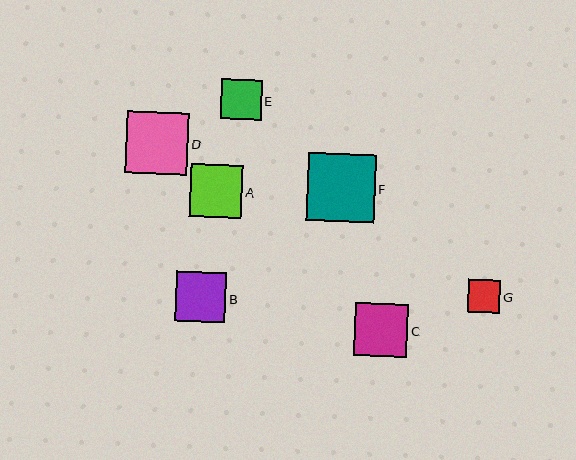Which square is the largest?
Square F is the largest with a size of approximately 68 pixels.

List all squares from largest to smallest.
From largest to smallest: F, D, C, A, B, E, G.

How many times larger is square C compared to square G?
Square C is approximately 1.6 times the size of square G.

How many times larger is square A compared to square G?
Square A is approximately 1.6 times the size of square G.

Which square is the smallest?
Square G is the smallest with a size of approximately 33 pixels.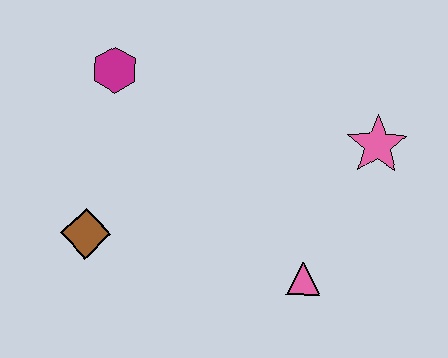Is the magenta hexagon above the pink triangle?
Yes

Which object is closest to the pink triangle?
The pink star is closest to the pink triangle.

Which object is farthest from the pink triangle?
The magenta hexagon is farthest from the pink triangle.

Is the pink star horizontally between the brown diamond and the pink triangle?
No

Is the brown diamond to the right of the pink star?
No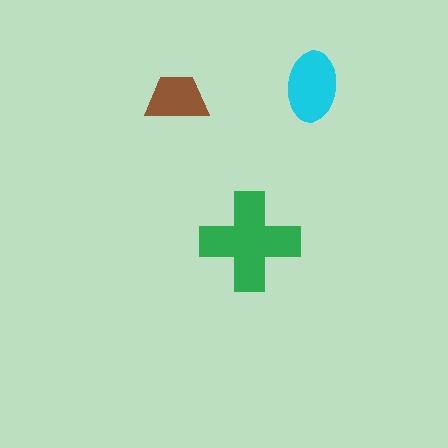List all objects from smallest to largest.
The brown trapezoid, the cyan ellipse, the green cross.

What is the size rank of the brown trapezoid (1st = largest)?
3rd.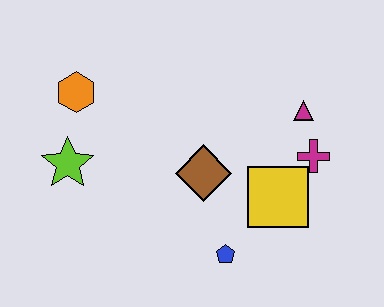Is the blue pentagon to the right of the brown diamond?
Yes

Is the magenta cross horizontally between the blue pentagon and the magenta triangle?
No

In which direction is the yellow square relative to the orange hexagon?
The yellow square is to the right of the orange hexagon.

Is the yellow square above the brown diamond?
No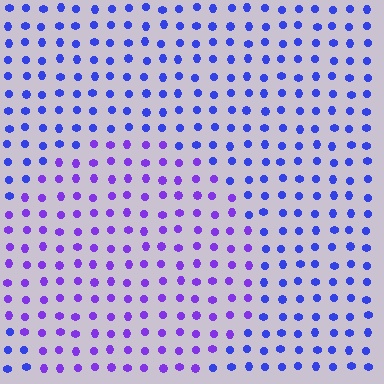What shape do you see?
I see a circle.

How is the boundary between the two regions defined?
The boundary is defined purely by a slight shift in hue (about 32 degrees). Spacing, size, and orientation are identical on both sides.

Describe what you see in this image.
The image is filled with small blue elements in a uniform arrangement. A circle-shaped region is visible where the elements are tinted to a slightly different hue, forming a subtle color boundary.